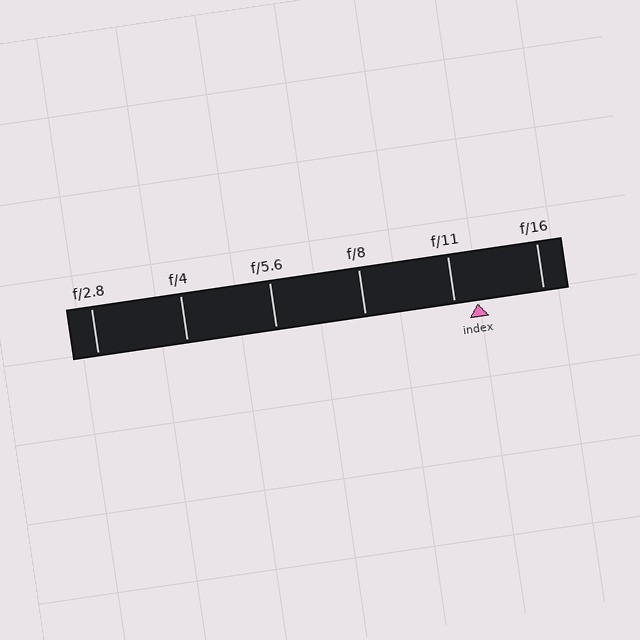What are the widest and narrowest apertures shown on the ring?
The widest aperture shown is f/2.8 and the narrowest is f/16.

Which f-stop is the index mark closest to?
The index mark is closest to f/11.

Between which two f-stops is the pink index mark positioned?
The index mark is between f/11 and f/16.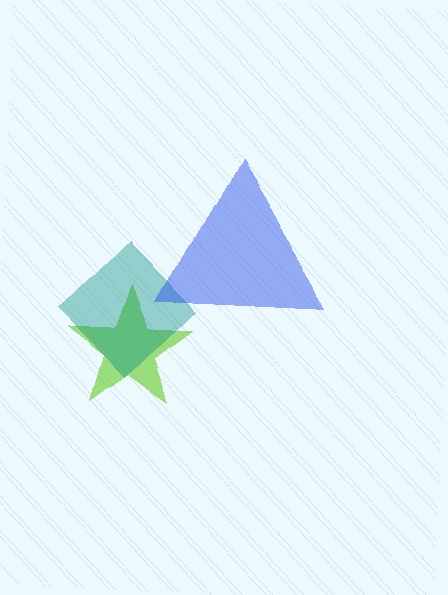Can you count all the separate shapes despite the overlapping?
Yes, there are 3 separate shapes.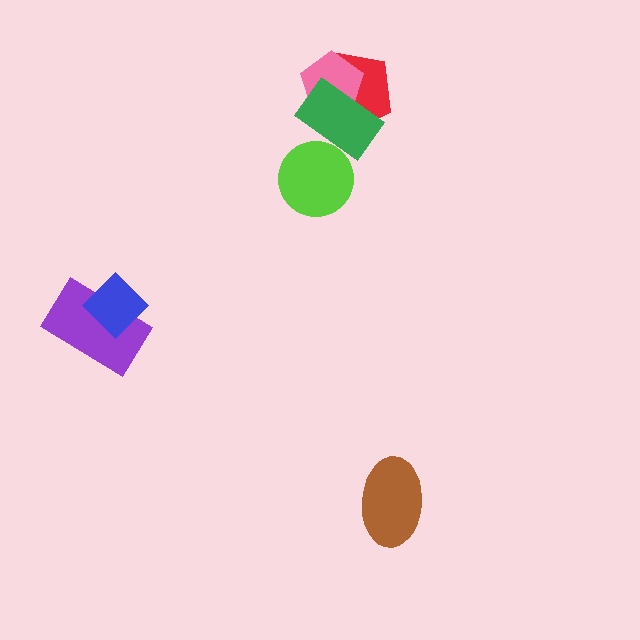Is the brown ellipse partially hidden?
No, no other shape covers it.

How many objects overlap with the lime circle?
1 object overlaps with the lime circle.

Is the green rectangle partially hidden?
Yes, it is partially covered by another shape.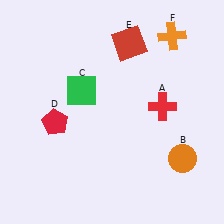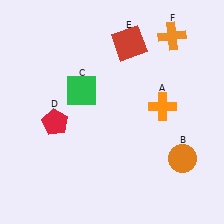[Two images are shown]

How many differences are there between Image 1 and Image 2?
There is 1 difference between the two images.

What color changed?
The cross (A) changed from red in Image 1 to orange in Image 2.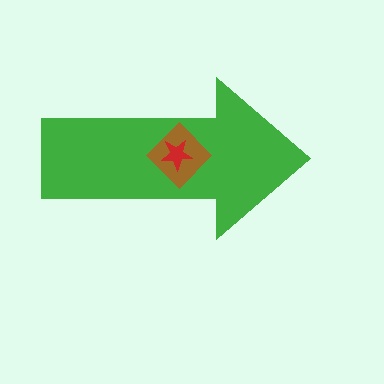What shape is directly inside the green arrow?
The brown diamond.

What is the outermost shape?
The green arrow.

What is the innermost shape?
The red star.